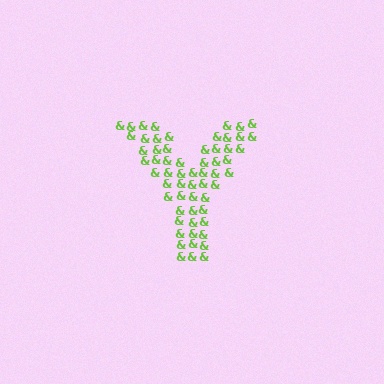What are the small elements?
The small elements are ampersands.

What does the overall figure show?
The overall figure shows the letter Y.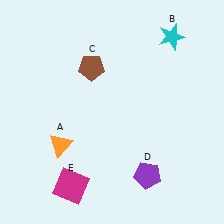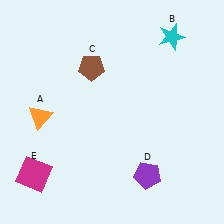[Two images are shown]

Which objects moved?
The objects that moved are: the orange triangle (A), the magenta square (E).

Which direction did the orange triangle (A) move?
The orange triangle (A) moved up.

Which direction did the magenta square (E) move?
The magenta square (E) moved left.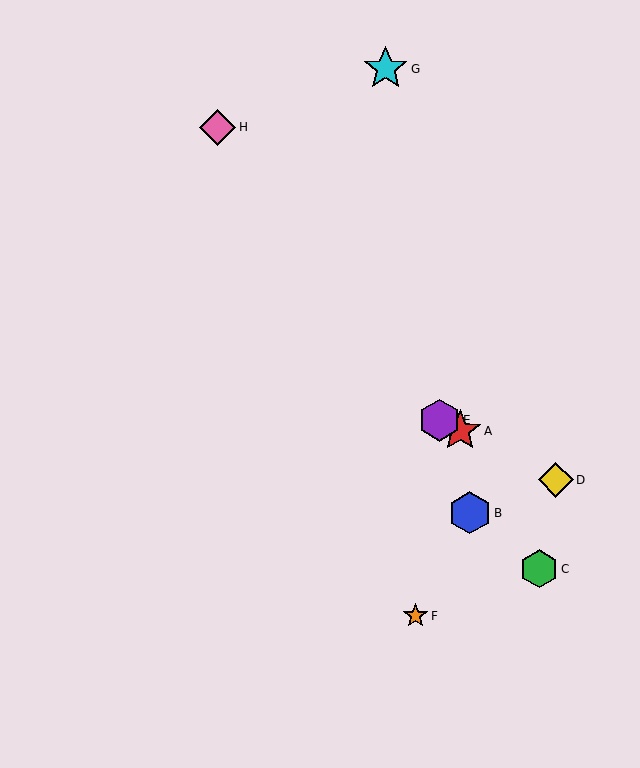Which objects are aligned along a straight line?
Objects A, D, E are aligned along a straight line.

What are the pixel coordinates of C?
Object C is at (539, 569).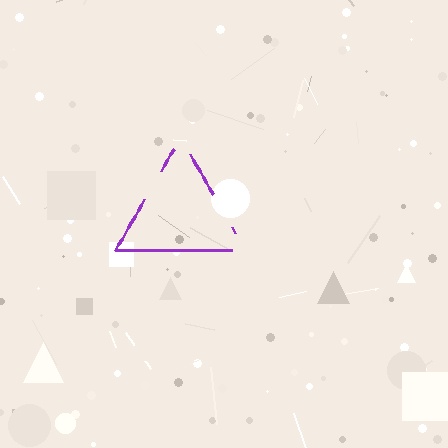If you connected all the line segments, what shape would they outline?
They would outline a triangle.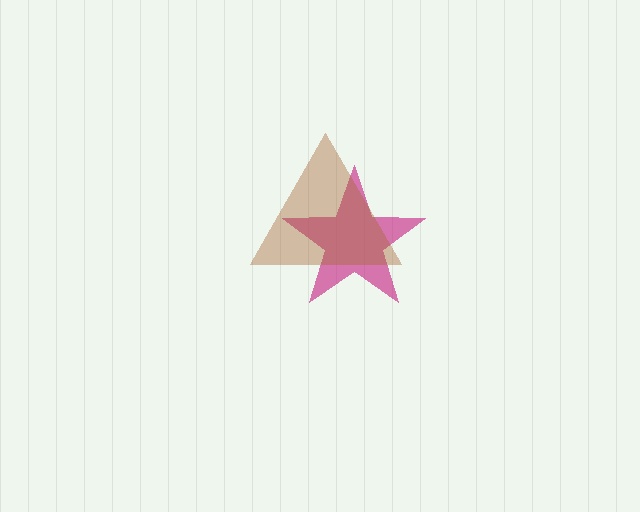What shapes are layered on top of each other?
The layered shapes are: a magenta star, a brown triangle.